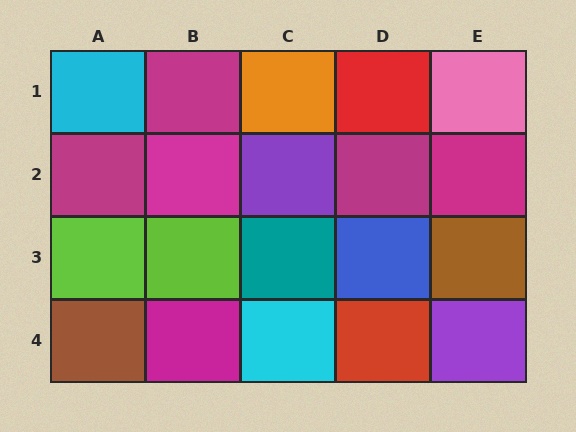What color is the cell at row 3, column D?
Blue.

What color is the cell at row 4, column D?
Red.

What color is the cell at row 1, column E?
Pink.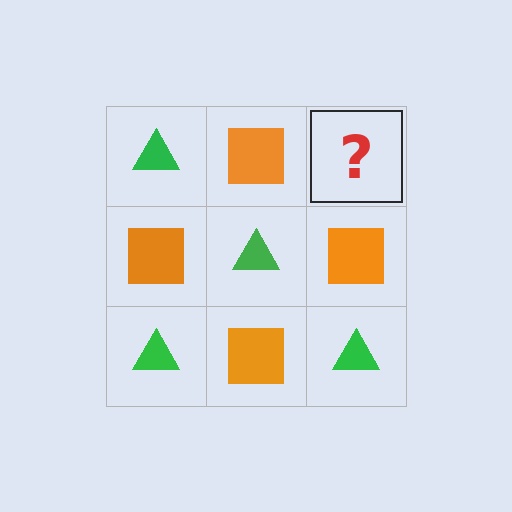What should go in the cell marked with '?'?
The missing cell should contain a green triangle.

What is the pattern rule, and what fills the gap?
The rule is that it alternates green triangle and orange square in a checkerboard pattern. The gap should be filled with a green triangle.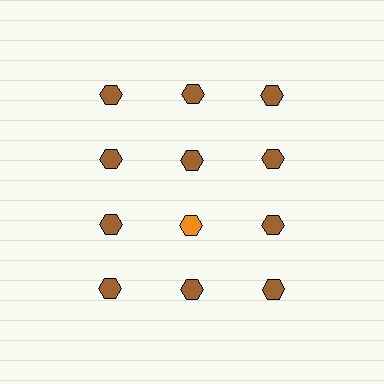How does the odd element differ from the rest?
It has a different color: orange instead of brown.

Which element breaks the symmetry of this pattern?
The orange hexagon in the third row, second from left column breaks the symmetry. All other shapes are brown hexagons.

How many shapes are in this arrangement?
There are 12 shapes arranged in a grid pattern.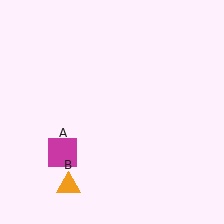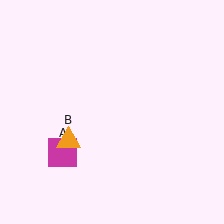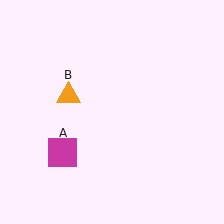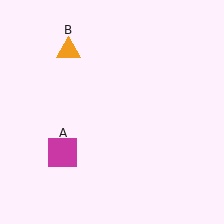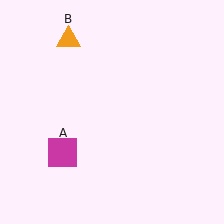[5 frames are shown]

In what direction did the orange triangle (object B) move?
The orange triangle (object B) moved up.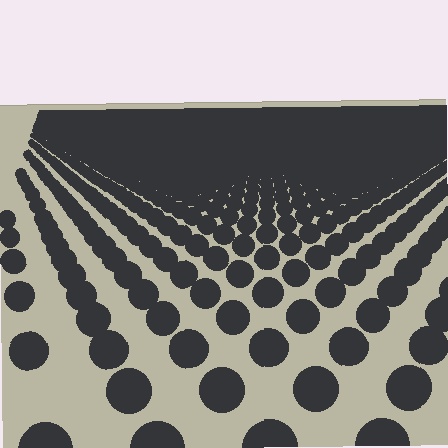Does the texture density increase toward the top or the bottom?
Density increases toward the top.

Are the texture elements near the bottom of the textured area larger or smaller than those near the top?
Larger. Near the bottom, elements are closer to the viewer and appear at a bigger on-screen size.